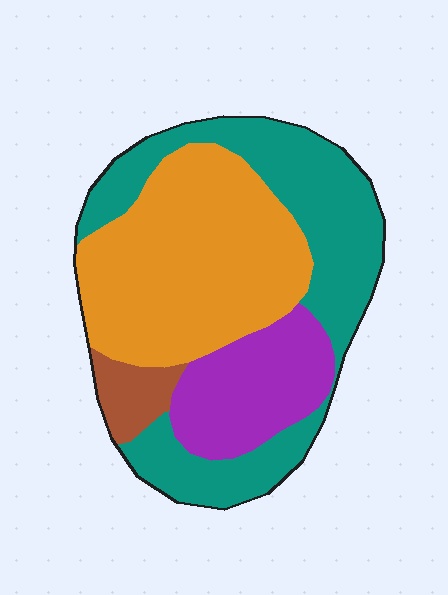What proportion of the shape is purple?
Purple takes up about one sixth (1/6) of the shape.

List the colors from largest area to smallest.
From largest to smallest: orange, teal, purple, brown.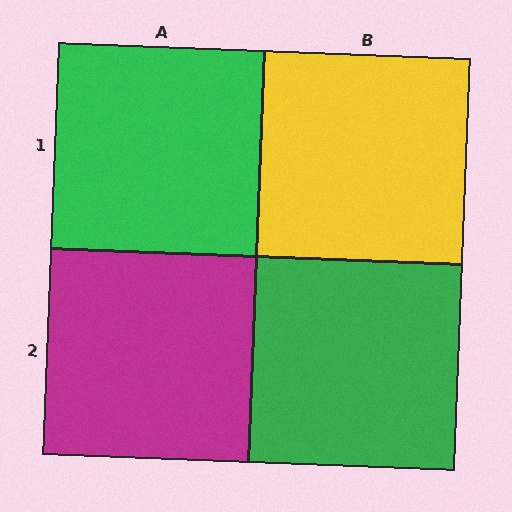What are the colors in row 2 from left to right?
Magenta, green.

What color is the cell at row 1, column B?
Yellow.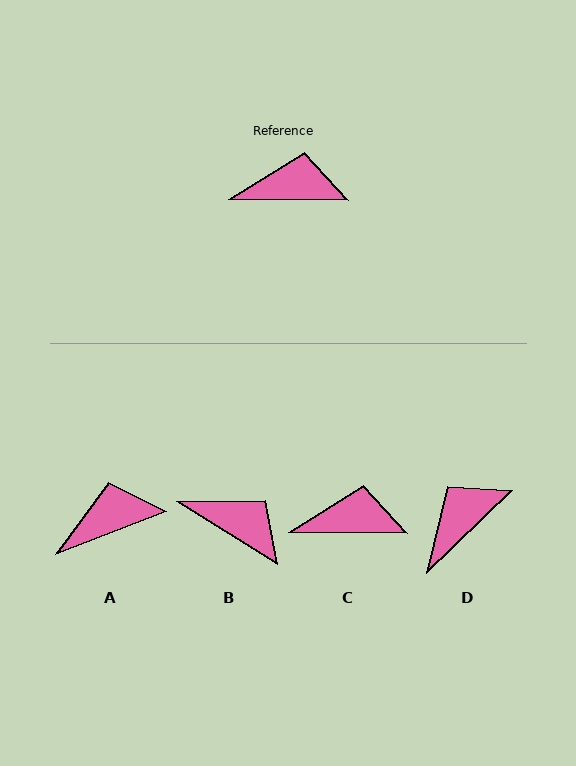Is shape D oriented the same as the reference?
No, it is off by about 44 degrees.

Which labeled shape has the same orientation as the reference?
C.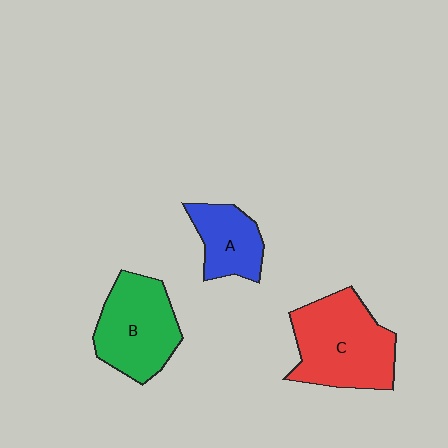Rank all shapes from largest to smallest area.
From largest to smallest: C (red), B (green), A (blue).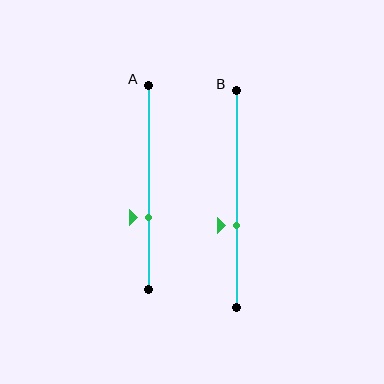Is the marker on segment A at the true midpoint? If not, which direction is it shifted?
No, the marker on segment A is shifted downward by about 15% of the segment length.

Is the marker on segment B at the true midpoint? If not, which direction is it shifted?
No, the marker on segment B is shifted downward by about 12% of the segment length.